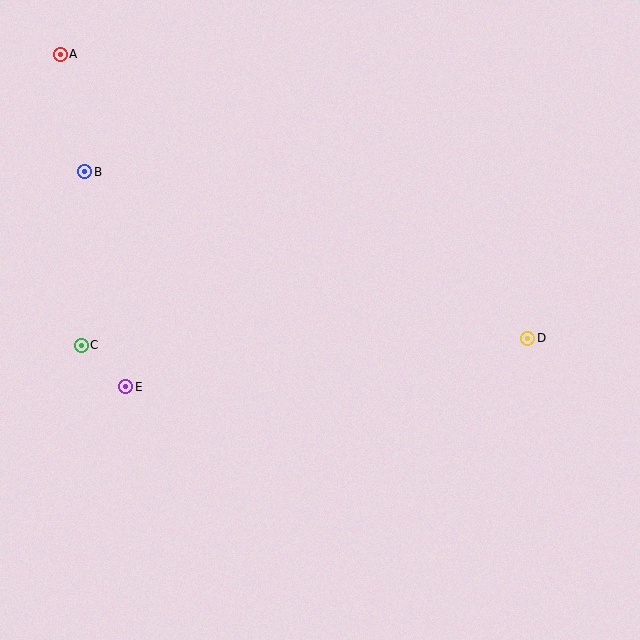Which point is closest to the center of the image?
Point E at (126, 387) is closest to the center.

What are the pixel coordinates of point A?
Point A is at (60, 54).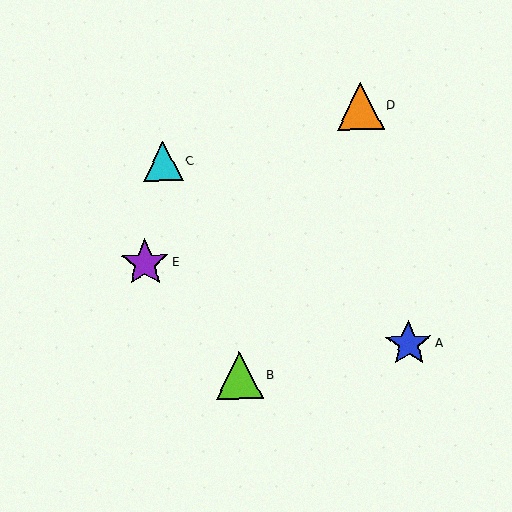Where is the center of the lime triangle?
The center of the lime triangle is at (239, 375).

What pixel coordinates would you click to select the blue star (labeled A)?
Click at (408, 344) to select the blue star A.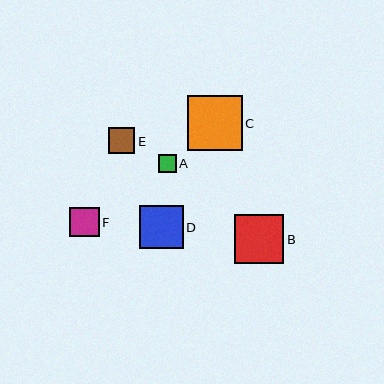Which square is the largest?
Square C is the largest with a size of approximately 55 pixels.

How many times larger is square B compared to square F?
Square B is approximately 1.7 times the size of square F.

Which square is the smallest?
Square A is the smallest with a size of approximately 18 pixels.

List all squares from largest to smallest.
From largest to smallest: C, B, D, F, E, A.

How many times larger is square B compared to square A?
Square B is approximately 2.7 times the size of square A.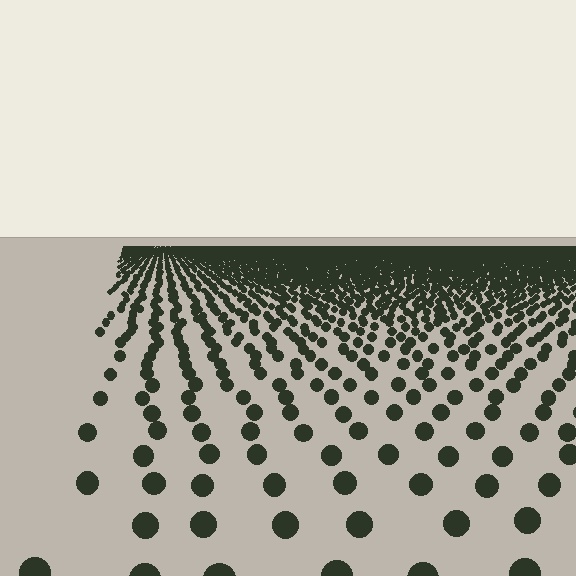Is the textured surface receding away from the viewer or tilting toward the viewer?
The surface is receding away from the viewer. Texture elements get smaller and denser toward the top.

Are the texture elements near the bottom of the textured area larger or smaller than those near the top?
Larger. Near the bottom, elements are closer to the viewer and appear at a bigger on-screen size.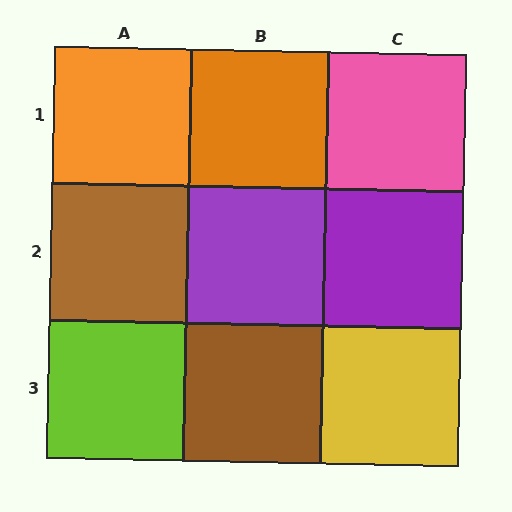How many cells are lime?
1 cell is lime.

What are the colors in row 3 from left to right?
Lime, brown, yellow.